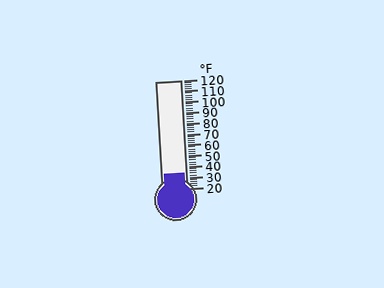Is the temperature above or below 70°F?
The temperature is below 70°F.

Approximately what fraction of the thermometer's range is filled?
The thermometer is filled to approximately 15% of its range.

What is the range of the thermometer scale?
The thermometer scale ranges from 20°F to 120°F.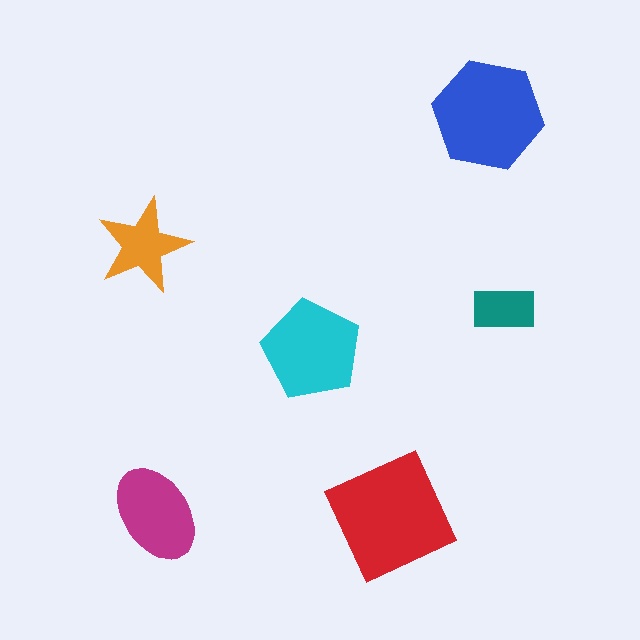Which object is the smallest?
The teal rectangle.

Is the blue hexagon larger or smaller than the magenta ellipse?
Larger.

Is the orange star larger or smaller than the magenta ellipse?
Smaller.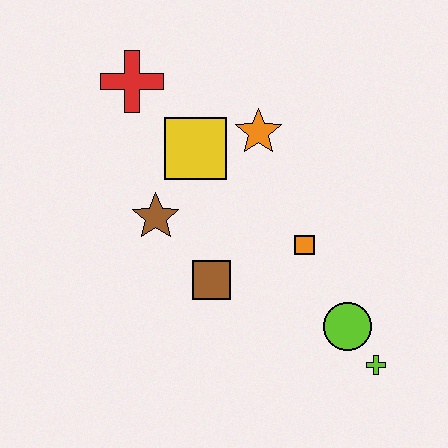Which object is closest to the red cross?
The yellow square is closest to the red cross.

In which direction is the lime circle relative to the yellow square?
The lime circle is below the yellow square.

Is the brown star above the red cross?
No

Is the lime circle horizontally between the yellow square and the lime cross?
Yes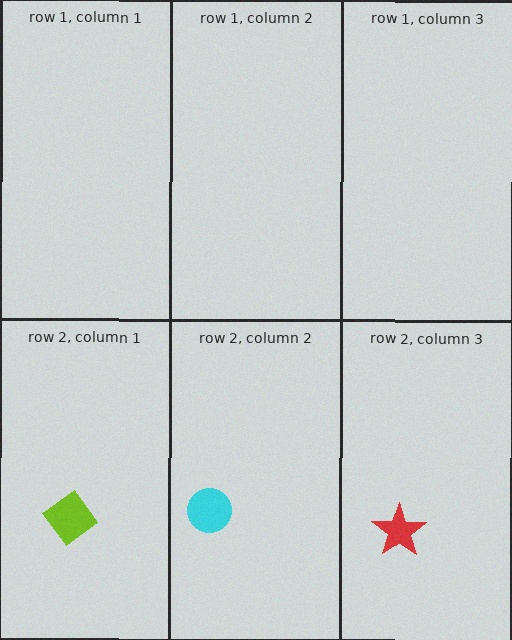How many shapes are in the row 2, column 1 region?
1.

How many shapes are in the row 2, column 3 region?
1.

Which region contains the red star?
The row 2, column 3 region.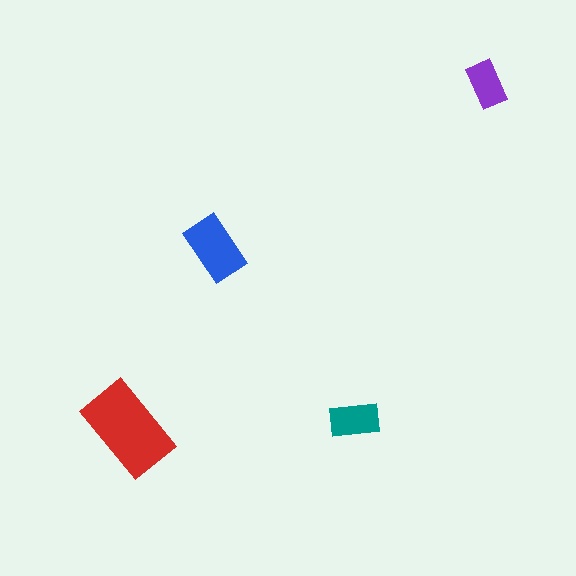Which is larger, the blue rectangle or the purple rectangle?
The blue one.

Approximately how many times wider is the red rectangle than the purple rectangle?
About 2 times wider.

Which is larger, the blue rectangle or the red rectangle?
The red one.